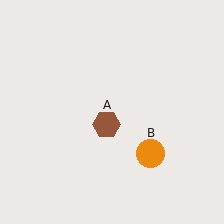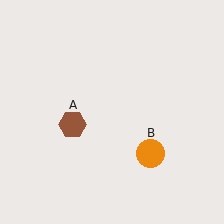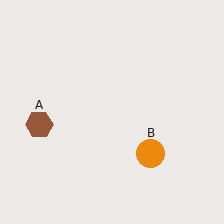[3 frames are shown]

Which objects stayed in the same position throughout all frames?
Orange circle (object B) remained stationary.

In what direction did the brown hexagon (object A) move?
The brown hexagon (object A) moved left.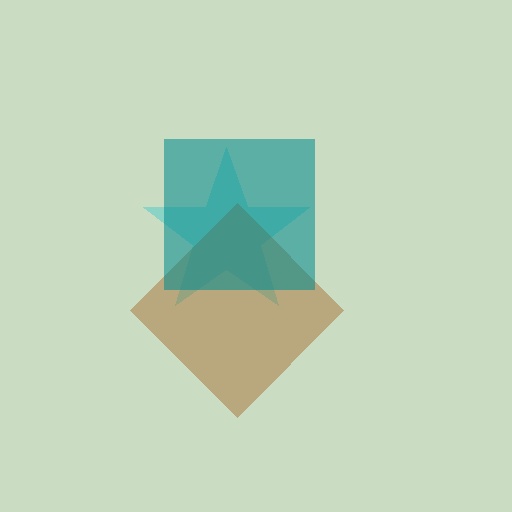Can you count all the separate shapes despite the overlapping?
Yes, there are 3 separate shapes.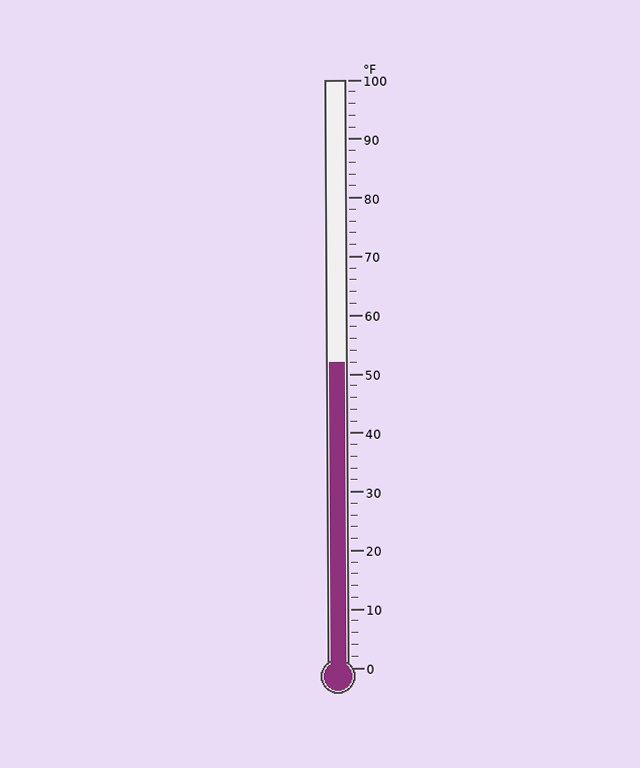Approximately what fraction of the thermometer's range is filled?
The thermometer is filled to approximately 50% of its range.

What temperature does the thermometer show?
The thermometer shows approximately 52°F.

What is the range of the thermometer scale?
The thermometer scale ranges from 0°F to 100°F.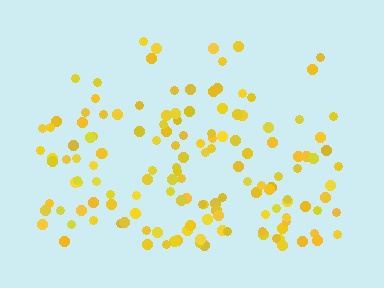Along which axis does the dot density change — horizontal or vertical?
Vertical.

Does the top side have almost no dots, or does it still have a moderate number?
Still a moderate number, just noticeably fewer than the bottom.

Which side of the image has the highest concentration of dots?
The bottom.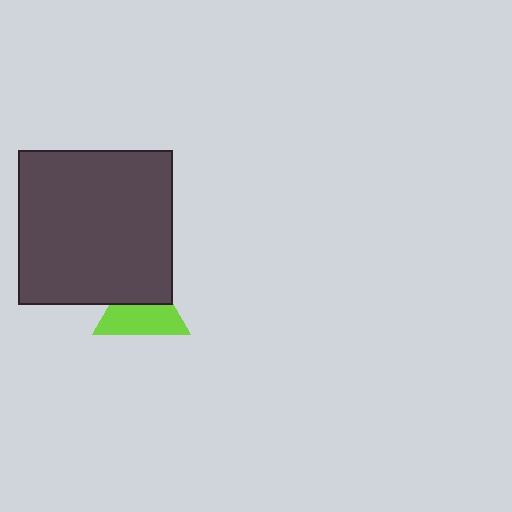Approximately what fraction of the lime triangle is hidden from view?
Roughly 43% of the lime triangle is hidden behind the dark gray square.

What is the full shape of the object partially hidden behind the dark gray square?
The partially hidden object is a lime triangle.